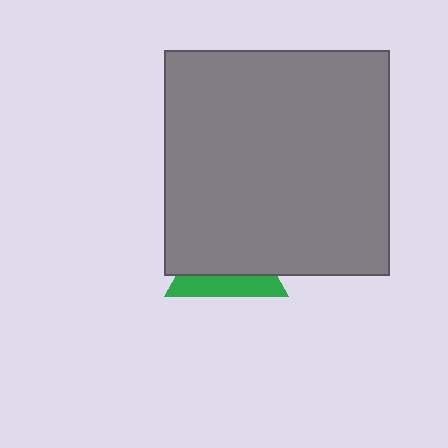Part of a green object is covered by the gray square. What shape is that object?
It is a triangle.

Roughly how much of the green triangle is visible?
A small part of it is visible (roughly 36%).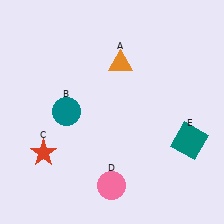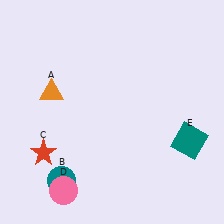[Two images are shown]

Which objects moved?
The objects that moved are: the orange triangle (A), the teal circle (B), the pink circle (D).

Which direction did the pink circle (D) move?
The pink circle (D) moved left.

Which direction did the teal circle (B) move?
The teal circle (B) moved down.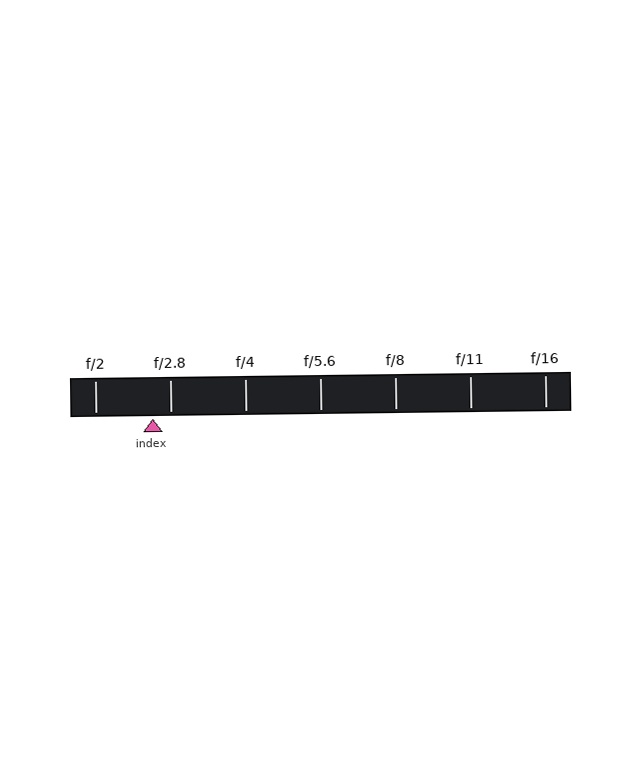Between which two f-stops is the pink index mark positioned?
The index mark is between f/2 and f/2.8.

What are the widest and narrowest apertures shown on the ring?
The widest aperture shown is f/2 and the narrowest is f/16.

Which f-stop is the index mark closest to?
The index mark is closest to f/2.8.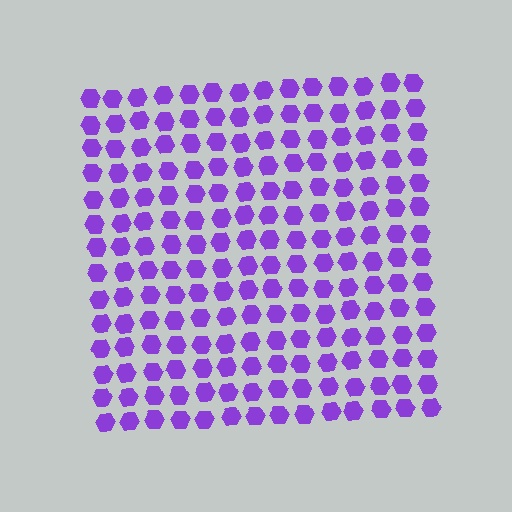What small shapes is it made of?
It is made of small hexagons.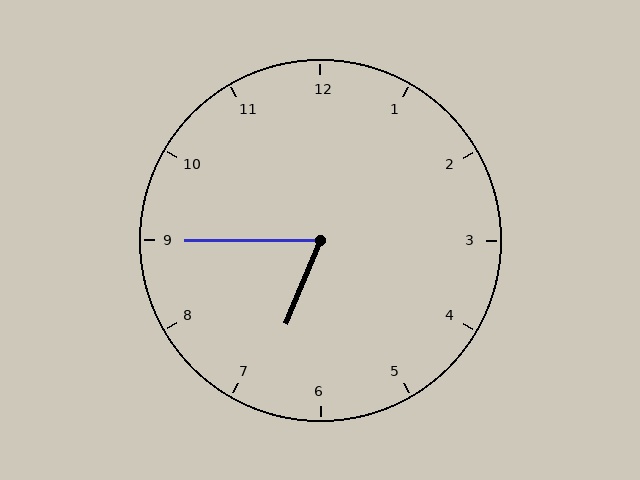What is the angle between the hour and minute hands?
Approximately 68 degrees.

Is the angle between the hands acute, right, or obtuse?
It is acute.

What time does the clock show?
6:45.